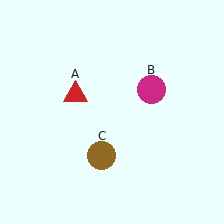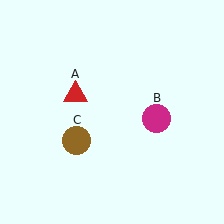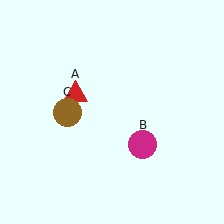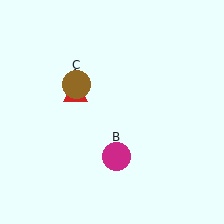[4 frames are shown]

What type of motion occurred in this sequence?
The magenta circle (object B), brown circle (object C) rotated clockwise around the center of the scene.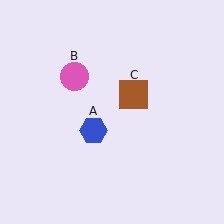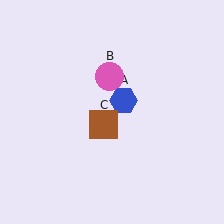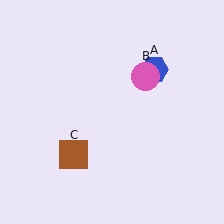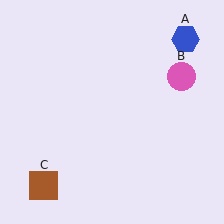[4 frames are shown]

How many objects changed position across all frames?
3 objects changed position: blue hexagon (object A), pink circle (object B), brown square (object C).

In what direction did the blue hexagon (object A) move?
The blue hexagon (object A) moved up and to the right.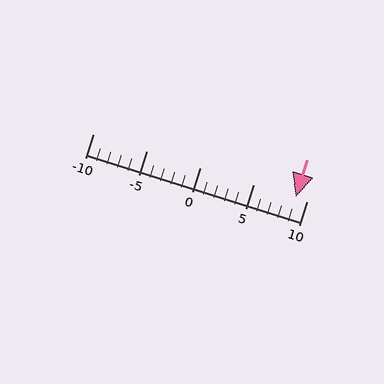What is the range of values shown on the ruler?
The ruler shows values from -10 to 10.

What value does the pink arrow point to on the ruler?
The pink arrow points to approximately 9.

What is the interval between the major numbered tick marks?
The major tick marks are spaced 5 units apart.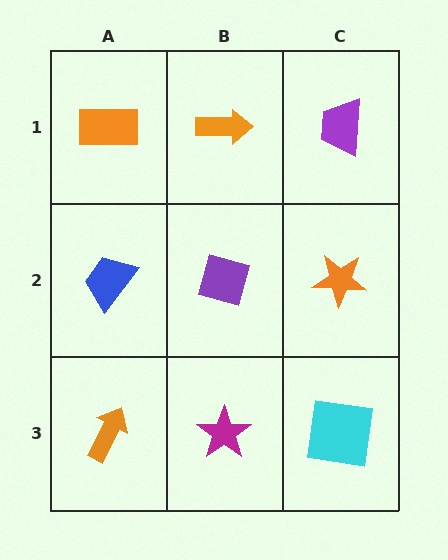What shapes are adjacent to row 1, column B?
A purple diamond (row 2, column B), an orange rectangle (row 1, column A), a purple trapezoid (row 1, column C).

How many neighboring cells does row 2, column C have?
3.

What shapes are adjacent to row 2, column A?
An orange rectangle (row 1, column A), an orange arrow (row 3, column A), a purple diamond (row 2, column B).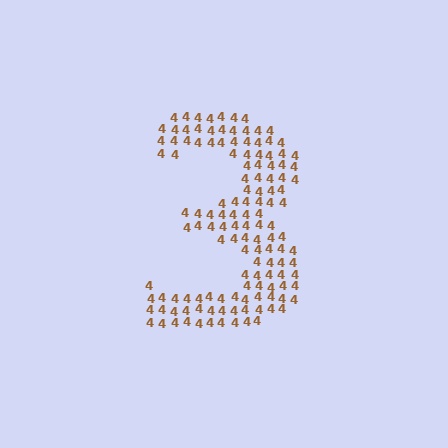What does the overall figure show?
The overall figure shows the digit 3.